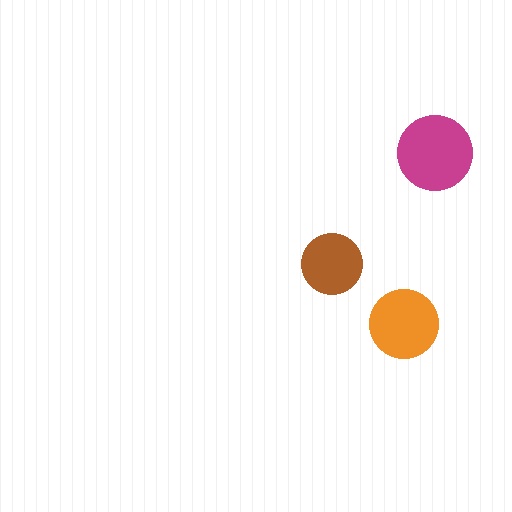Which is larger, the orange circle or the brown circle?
The orange one.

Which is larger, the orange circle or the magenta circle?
The magenta one.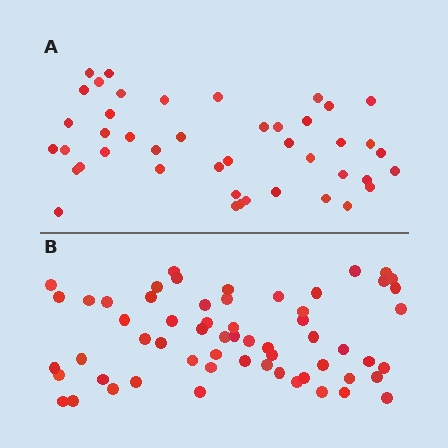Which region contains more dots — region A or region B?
Region B (the bottom region) has more dots.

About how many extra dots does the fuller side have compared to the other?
Region B has approximately 15 more dots than region A.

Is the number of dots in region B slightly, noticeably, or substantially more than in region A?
Region B has noticeably more, but not dramatically so. The ratio is roughly 1.4 to 1.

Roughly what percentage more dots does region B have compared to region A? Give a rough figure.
About 35% more.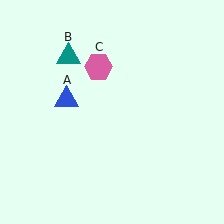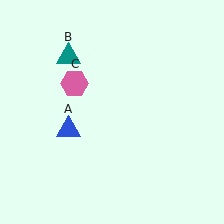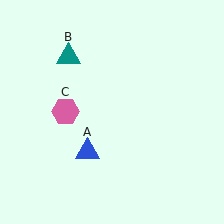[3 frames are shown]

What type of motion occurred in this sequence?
The blue triangle (object A), pink hexagon (object C) rotated counterclockwise around the center of the scene.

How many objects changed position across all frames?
2 objects changed position: blue triangle (object A), pink hexagon (object C).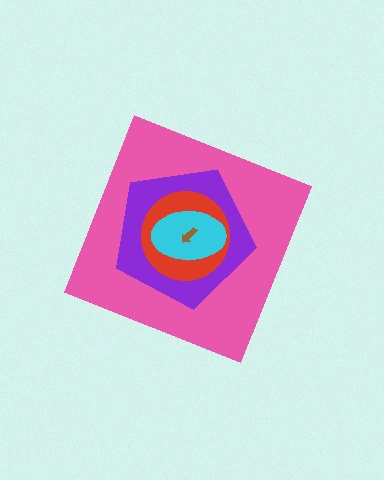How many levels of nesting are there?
5.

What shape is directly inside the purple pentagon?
The red circle.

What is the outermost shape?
The pink diamond.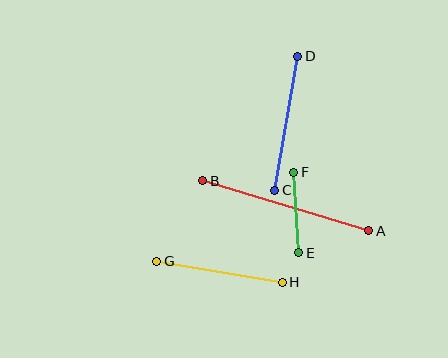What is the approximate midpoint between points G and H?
The midpoint is at approximately (219, 272) pixels.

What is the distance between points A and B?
The distance is approximately 173 pixels.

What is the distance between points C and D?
The distance is approximately 136 pixels.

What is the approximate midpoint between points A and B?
The midpoint is at approximately (286, 206) pixels.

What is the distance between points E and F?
The distance is approximately 81 pixels.